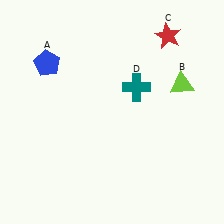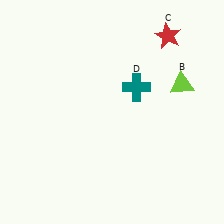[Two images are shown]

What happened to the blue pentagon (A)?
The blue pentagon (A) was removed in Image 2. It was in the top-left area of Image 1.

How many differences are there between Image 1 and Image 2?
There is 1 difference between the two images.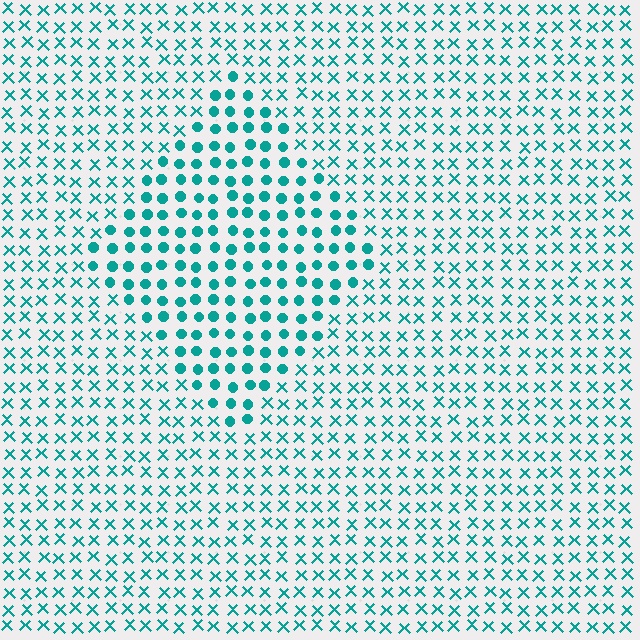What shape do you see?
I see a diamond.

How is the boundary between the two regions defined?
The boundary is defined by a change in element shape: circles inside vs. X marks outside. All elements share the same color and spacing.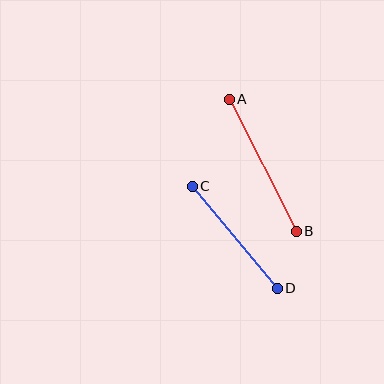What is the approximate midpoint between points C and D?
The midpoint is at approximately (235, 237) pixels.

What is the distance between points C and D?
The distance is approximately 133 pixels.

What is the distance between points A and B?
The distance is approximately 148 pixels.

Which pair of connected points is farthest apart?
Points A and B are farthest apart.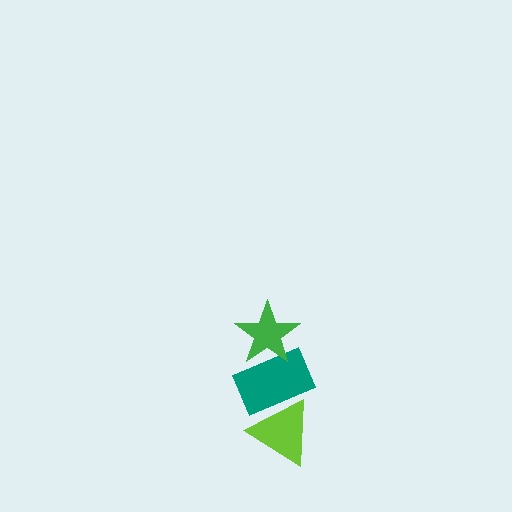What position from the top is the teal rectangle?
The teal rectangle is 2nd from the top.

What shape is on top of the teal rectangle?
The green star is on top of the teal rectangle.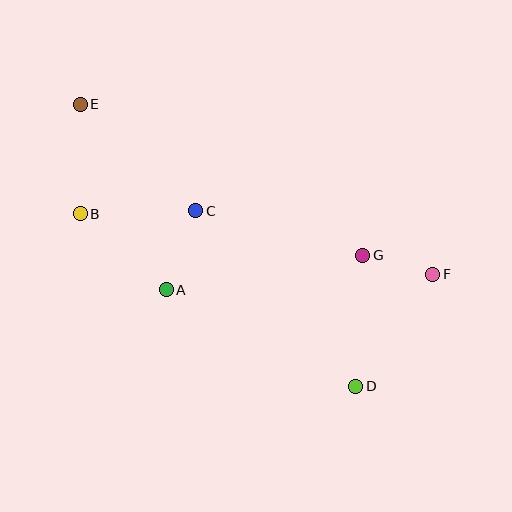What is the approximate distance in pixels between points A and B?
The distance between A and B is approximately 115 pixels.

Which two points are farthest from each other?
Points D and E are farthest from each other.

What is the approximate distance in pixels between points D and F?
The distance between D and F is approximately 136 pixels.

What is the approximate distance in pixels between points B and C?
The distance between B and C is approximately 115 pixels.